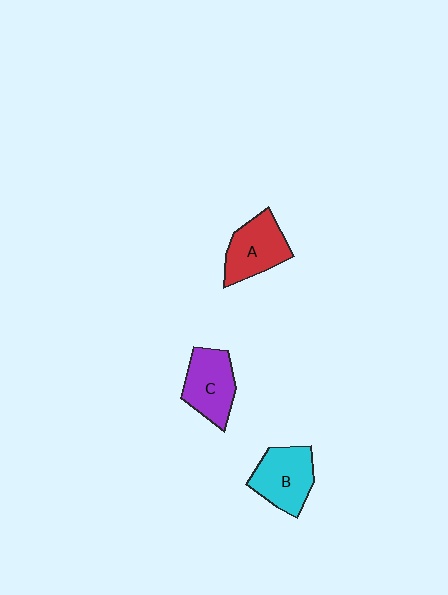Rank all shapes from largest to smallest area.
From largest to smallest: B (cyan), C (purple), A (red).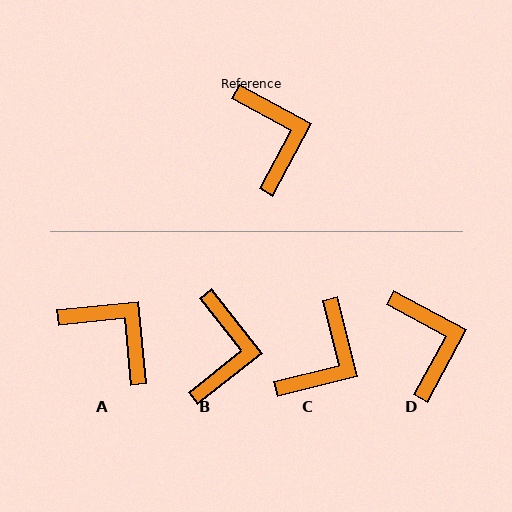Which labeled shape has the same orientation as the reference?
D.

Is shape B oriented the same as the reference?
No, it is off by about 24 degrees.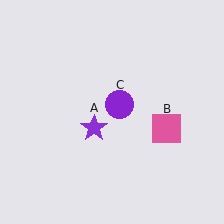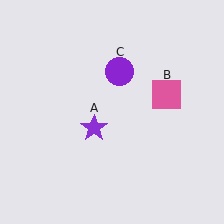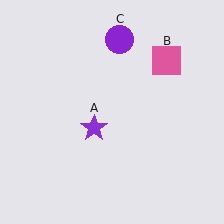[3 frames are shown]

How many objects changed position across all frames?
2 objects changed position: pink square (object B), purple circle (object C).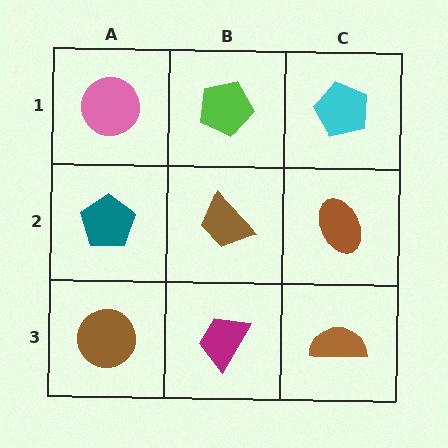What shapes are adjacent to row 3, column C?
A brown ellipse (row 2, column C), a magenta trapezoid (row 3, column B).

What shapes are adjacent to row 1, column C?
A brown ellipse (row 2, column C), a lime pentagon (row 1, column B).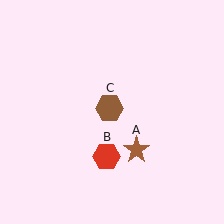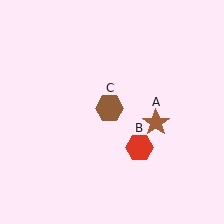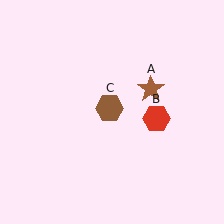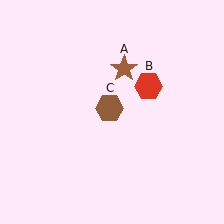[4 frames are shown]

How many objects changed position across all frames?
2 objects changed position: brown star (object A), red hexagon (object B).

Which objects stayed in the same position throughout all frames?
Brown hexagon (object C) remained stationary.